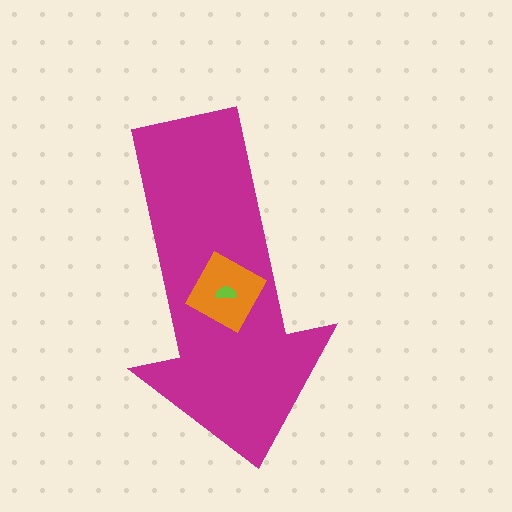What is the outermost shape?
The magenta arrow.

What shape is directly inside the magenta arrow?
The orange diamond.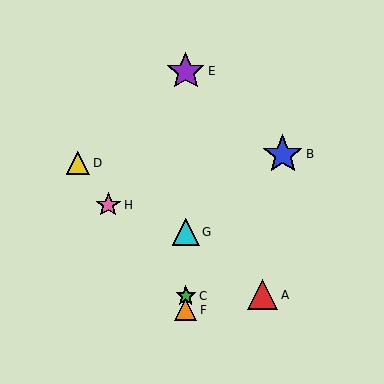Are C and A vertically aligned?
No, C is at x≈186 and A is at x≈263.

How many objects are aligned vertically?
4 objects (C, E, F, G) are aligned vertically.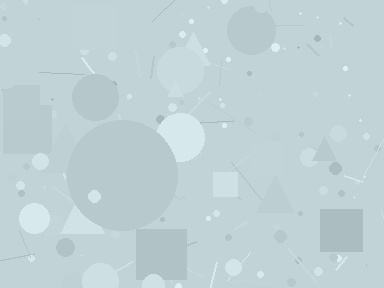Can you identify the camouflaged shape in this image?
The camouflaged shape is a circle.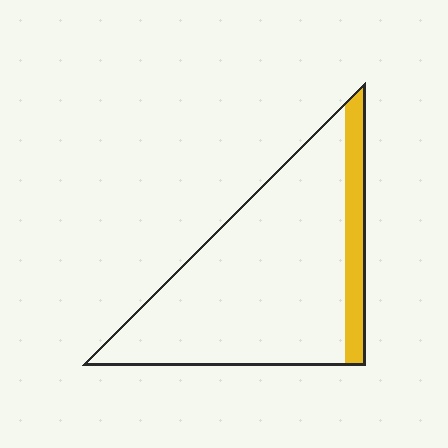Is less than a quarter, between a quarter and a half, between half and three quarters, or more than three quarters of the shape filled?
Less than a quarter.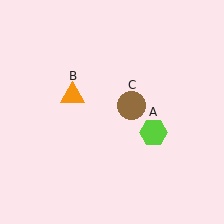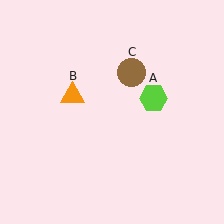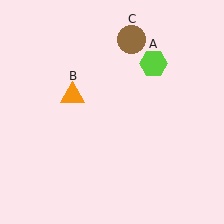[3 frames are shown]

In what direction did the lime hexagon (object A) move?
The lime hexagon (object A) moved up.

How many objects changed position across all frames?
2 objects changed position: lime hexagon (object A), brown circle (object C).